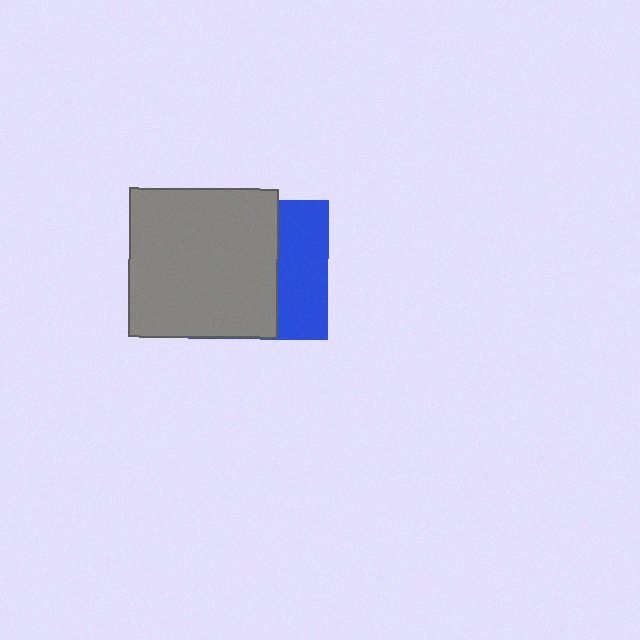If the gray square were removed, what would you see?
You would see the complete blue square.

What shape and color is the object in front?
The object in front is a gray square.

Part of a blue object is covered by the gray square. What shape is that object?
It is a square.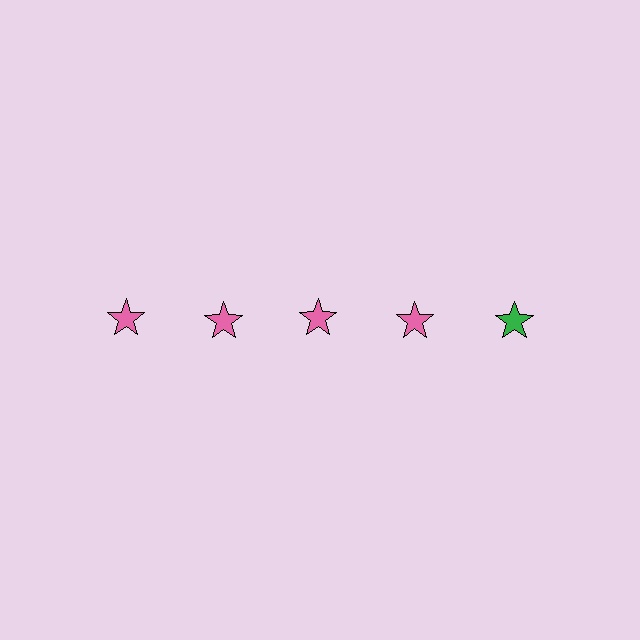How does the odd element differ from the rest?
It has a different color: green instead of pink.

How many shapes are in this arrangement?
There are 5 shapes arranged in a grid pattern.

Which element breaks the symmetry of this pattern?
The green star in the top row, rightmost column breaks the symmetry. All other shapes are pink stars.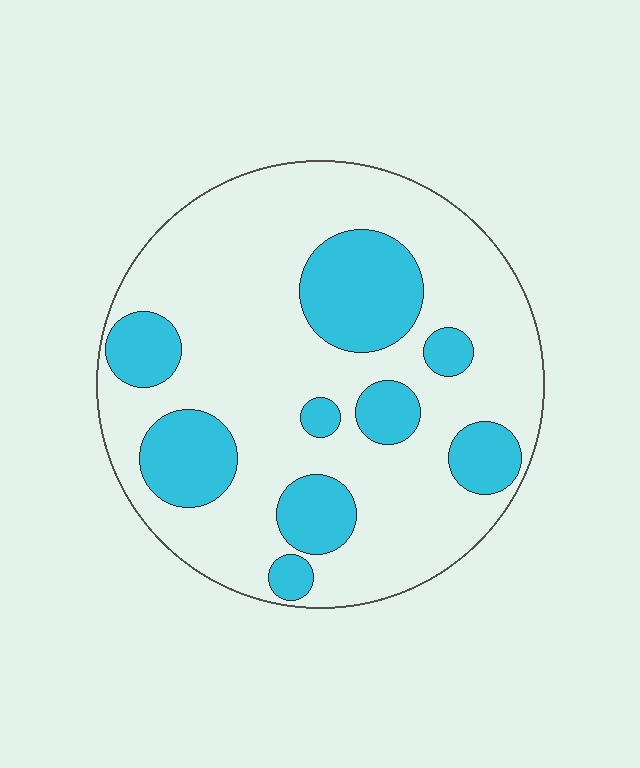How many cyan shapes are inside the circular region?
9.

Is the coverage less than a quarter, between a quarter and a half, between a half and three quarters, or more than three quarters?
Between a quarter and a half.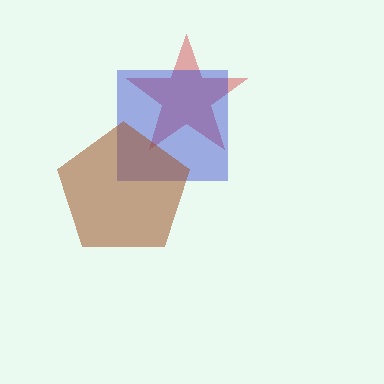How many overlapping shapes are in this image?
There are 3 overlapping shapes in the image.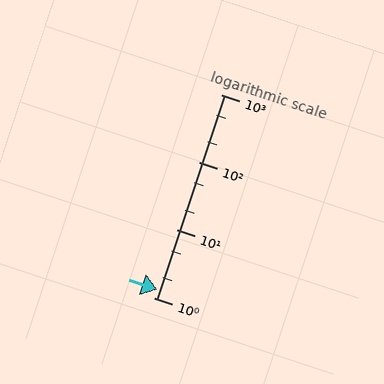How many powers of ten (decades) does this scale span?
The scale spans 3 decades, from 1 to 1000.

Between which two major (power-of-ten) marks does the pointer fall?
The pointer is between 1 and 10.